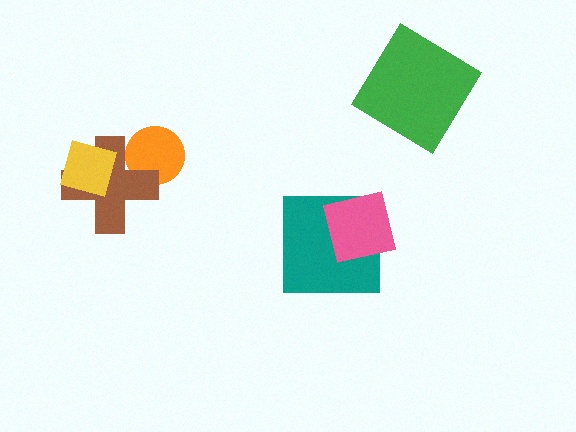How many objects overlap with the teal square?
1 object overlaps with the teal square.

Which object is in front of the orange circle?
The brown cross is in front of the orange circle.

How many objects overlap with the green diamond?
0 objects overlap with the green diamond.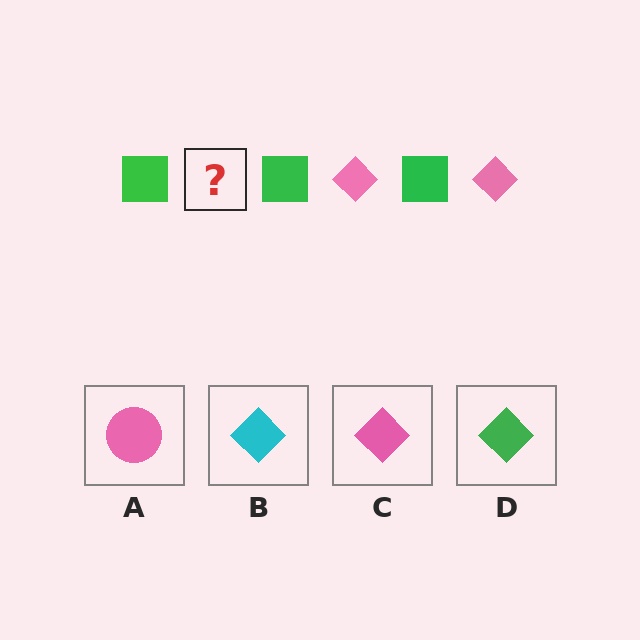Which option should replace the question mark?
Option C.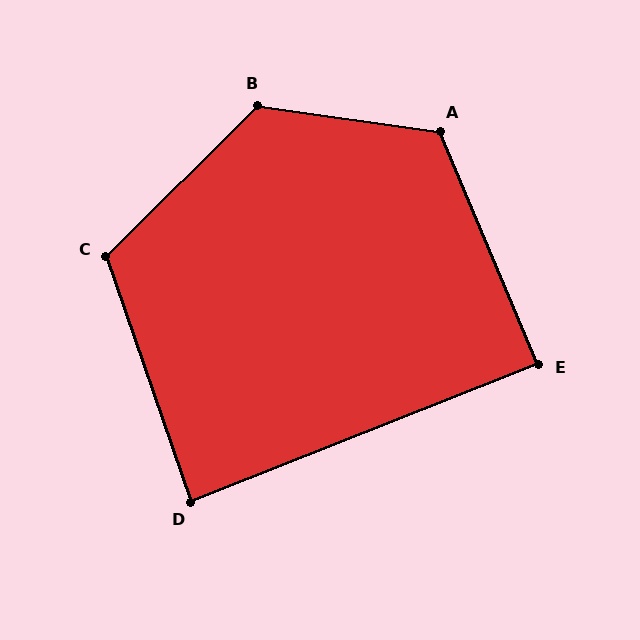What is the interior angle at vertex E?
Approximately 89 degrees (approximately right).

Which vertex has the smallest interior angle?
D, at approximately 87 degrees.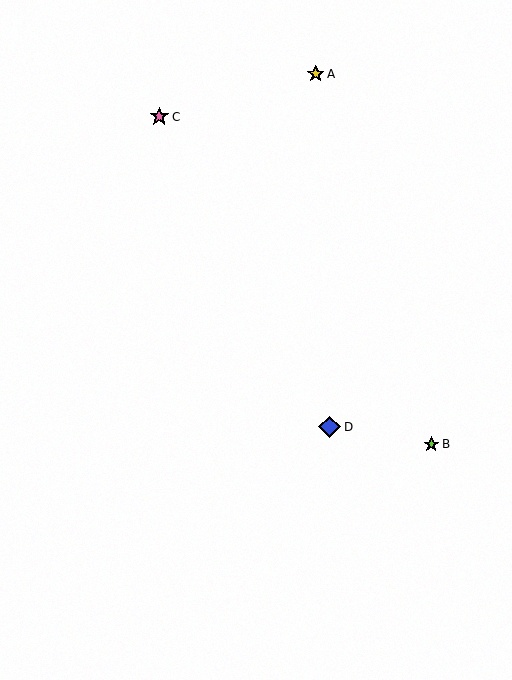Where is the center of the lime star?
The center of the lime star is at (431, 444).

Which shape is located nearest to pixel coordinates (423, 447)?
The lime star (labeled B) at (431, 444) is nearest to that location.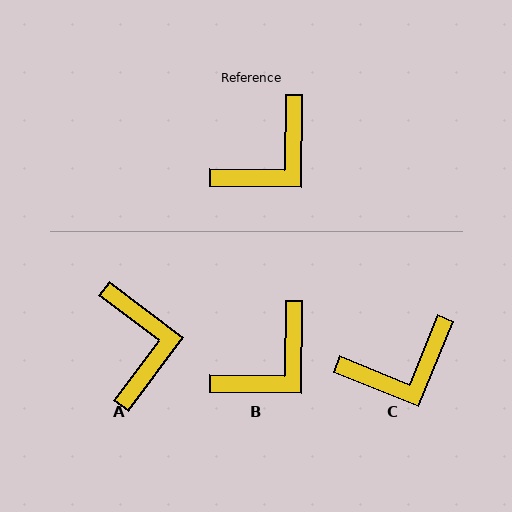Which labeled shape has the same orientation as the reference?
B.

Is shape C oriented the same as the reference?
No, it is off by about 21 degrees.